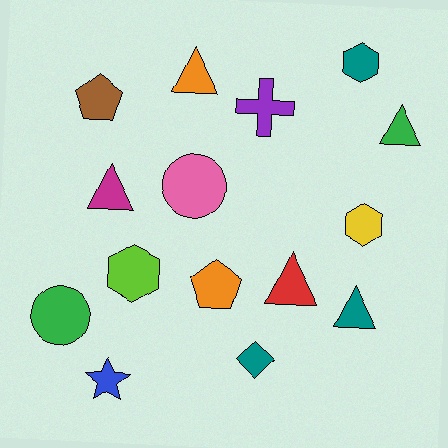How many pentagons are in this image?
There are 2 pentagons.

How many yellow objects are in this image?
There is 1 yellow object.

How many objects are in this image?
There are 15 objects.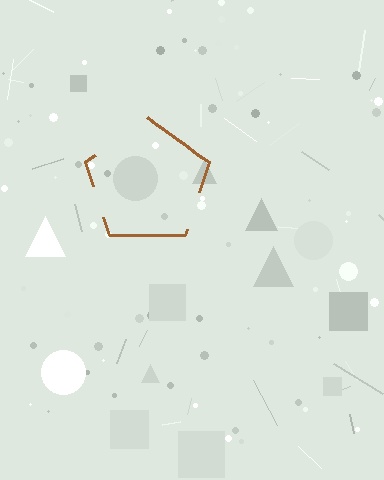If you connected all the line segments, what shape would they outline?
They would outline a pentagon.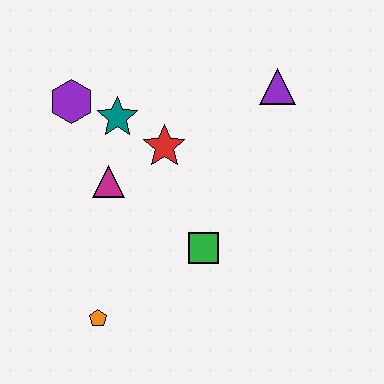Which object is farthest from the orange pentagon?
The purple triangle is farthest from the orange pentagon.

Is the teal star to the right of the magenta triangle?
Yes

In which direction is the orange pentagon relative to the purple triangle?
The orange pentagon is below the purple triangle.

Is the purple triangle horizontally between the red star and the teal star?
No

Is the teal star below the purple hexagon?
Yes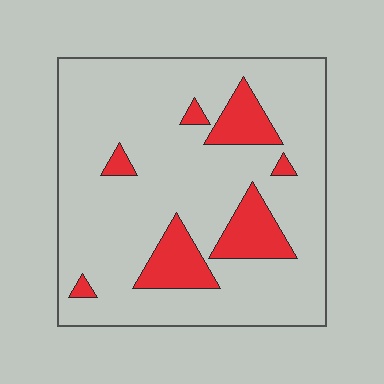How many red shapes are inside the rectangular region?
7.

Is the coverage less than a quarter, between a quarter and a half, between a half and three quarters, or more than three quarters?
Less than a quarter.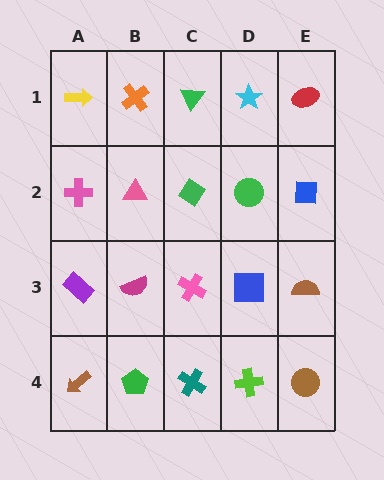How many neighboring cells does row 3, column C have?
4.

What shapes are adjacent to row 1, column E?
A blue square (row 2, column E), a cyan star (row 1, column D).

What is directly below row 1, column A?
A pink cross.